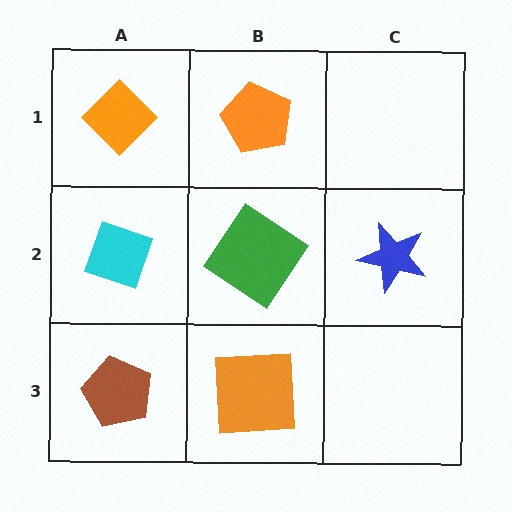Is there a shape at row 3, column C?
No, that cell is empty.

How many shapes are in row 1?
2 shapes.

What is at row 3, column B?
An orange square.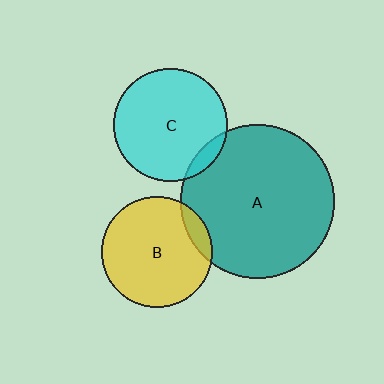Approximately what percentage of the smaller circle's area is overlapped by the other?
Approximately 10%.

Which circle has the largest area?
Circle A (teal).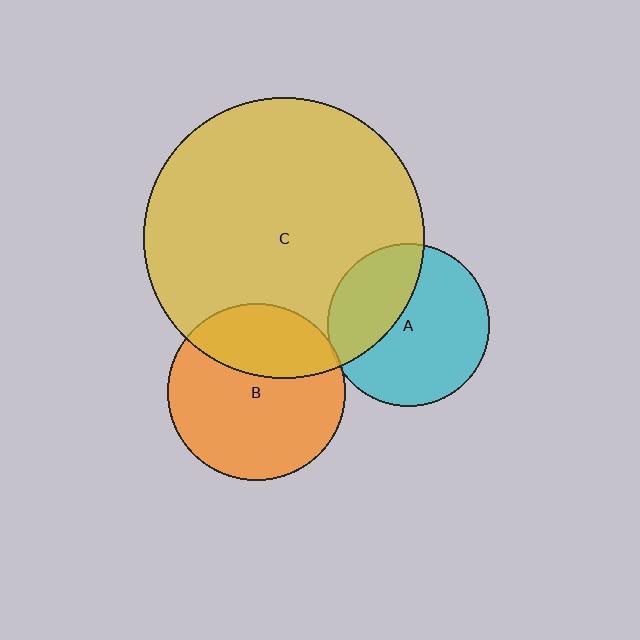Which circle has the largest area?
Circle C (yellow).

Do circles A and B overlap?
Yes.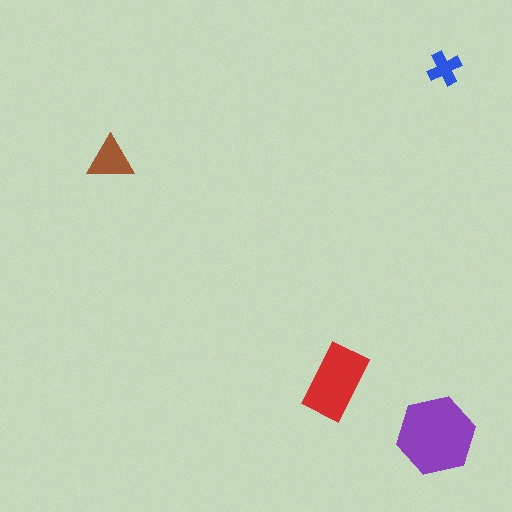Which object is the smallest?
The blue cross.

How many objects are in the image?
There are 4 objects in the image.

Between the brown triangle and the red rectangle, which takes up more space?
The red rectangle.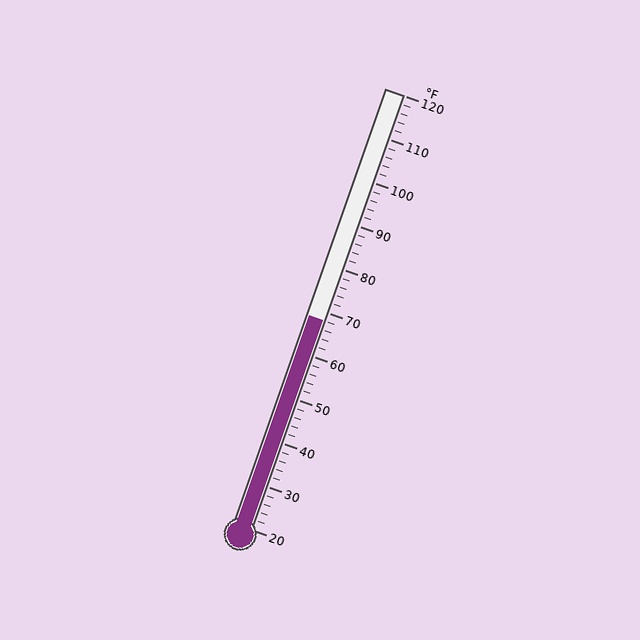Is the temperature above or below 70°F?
The temperature is below 70°F.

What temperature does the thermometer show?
The thermometer shows approximately 68°F.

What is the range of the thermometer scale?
The thermometer scale ranges from 20°F to 120°F.